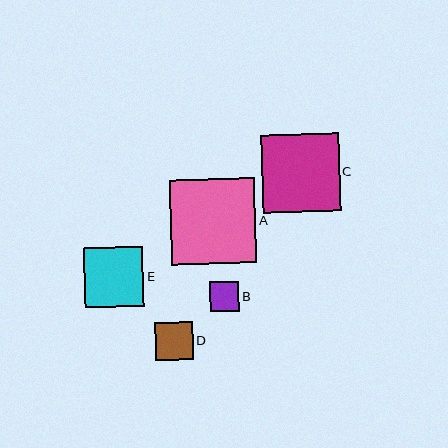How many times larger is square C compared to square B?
Square C is approximately 2.6 times the size of square B.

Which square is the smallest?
Square B is the smallest with a size of approximately 29 pixels.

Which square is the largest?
Square A is the largest with a size of approximately 85 pixels.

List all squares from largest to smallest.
From largest to smallest: A, C, E, D, B.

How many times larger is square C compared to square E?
Square C is approximately 1.3 times the size of square E.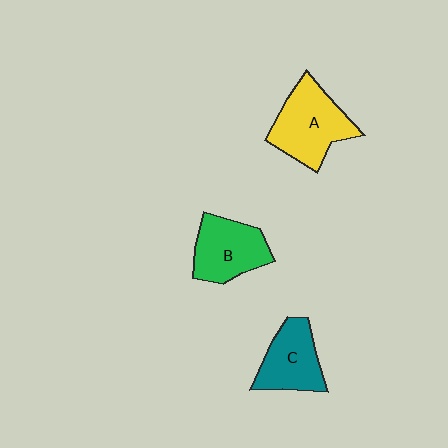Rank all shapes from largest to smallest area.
From largest to smallest: A (yellow), B (green), C (teal).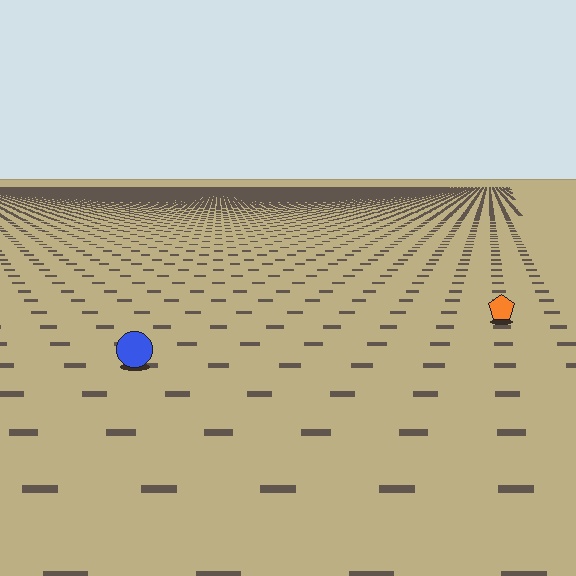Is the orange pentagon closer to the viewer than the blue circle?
No. The blue circle is closer — you can tell from the texture gradient: the ground texture is coarser near it.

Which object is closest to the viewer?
The blue circle is closest. The texture marks near it are larger and more spread out.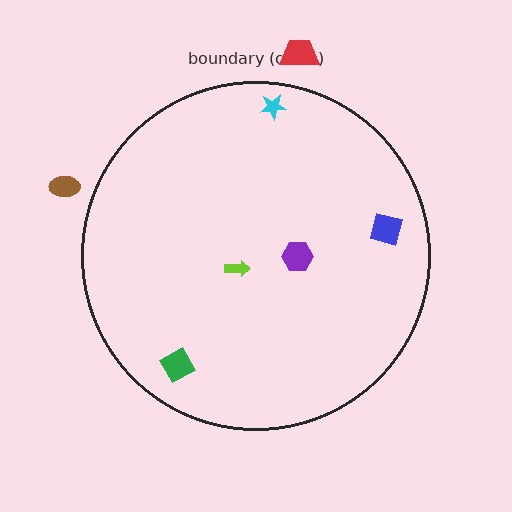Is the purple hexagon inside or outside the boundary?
Inside.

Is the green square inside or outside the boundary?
Inside.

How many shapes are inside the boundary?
5 inside, 2 outside.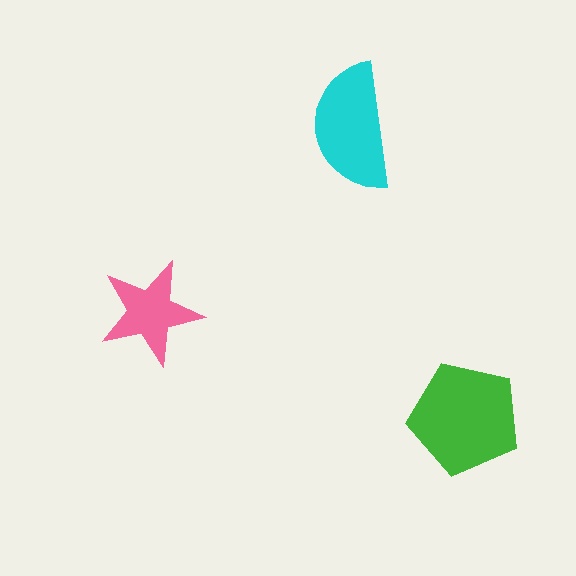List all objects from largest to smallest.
The green pentagon, the cyan semicircle, the pink star.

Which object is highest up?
The cyan semicircle is topmost.